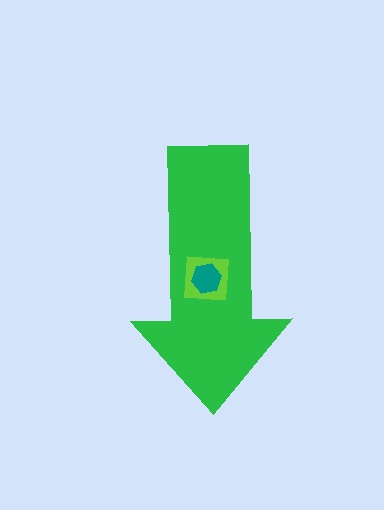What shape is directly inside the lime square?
The teal hexagon.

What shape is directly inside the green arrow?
The lime square.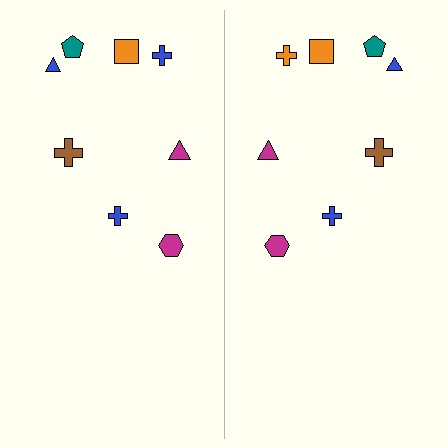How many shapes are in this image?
There are 16 shapes in this image.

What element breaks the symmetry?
The orange cross on the right side breaks the symmetry — its mirror counterpart is blue.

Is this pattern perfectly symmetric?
No, the pattern is not perfectly symmetric. The orange cross on the right side breaks the symmetry — its mirror counterpart is blue.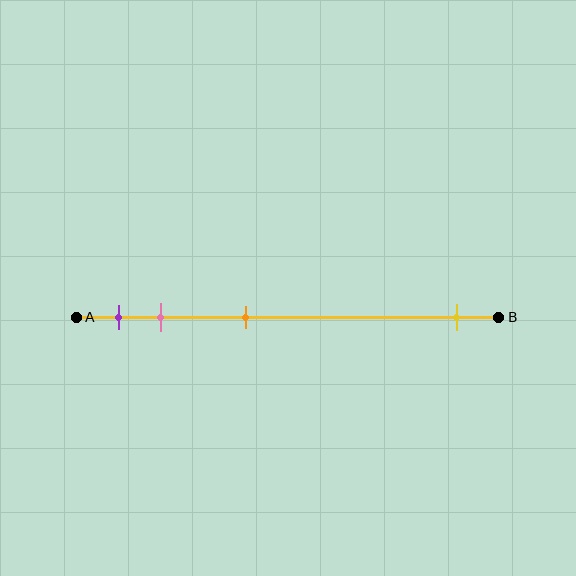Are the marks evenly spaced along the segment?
No, the marks are not evenly spaced.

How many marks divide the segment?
There are 4 marks dividing the segment.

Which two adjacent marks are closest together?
The purple and pink marks are the closest adjacent pair.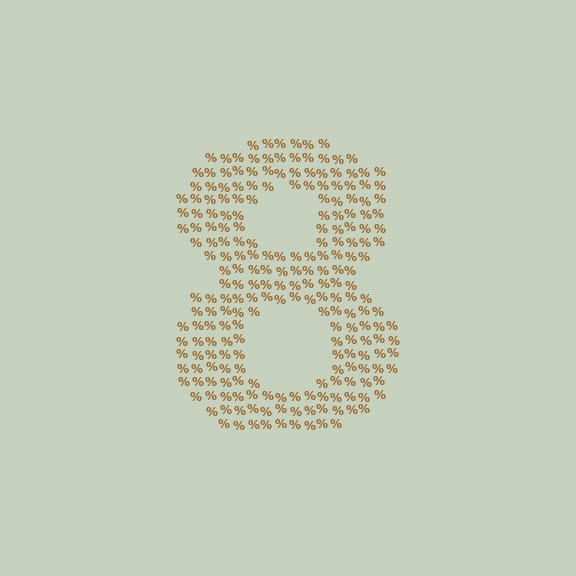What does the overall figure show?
The overall figure shows the digit 8.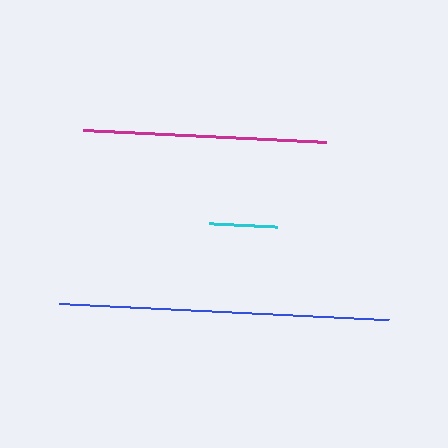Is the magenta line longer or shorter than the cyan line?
The magenta line is longer than the cyan line.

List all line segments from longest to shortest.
From longest to shortest: blue, magenta, cyan.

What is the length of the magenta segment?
The magenta segment is approximately 243 pixels long.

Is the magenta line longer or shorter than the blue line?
The blue line is longer than the magenta line.